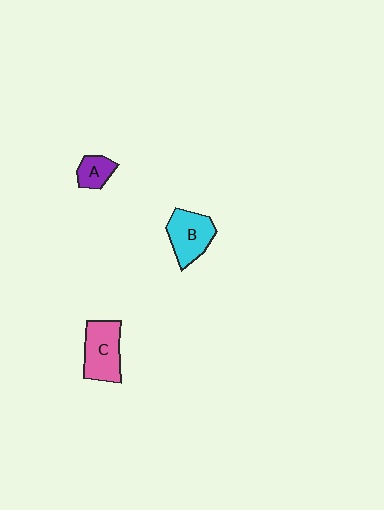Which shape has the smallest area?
Shape A (purple).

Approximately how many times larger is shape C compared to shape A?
Approximately 2.1 times.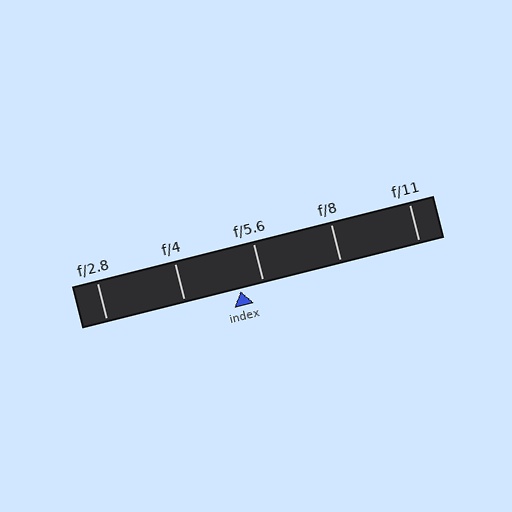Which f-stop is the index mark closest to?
The index mark is closest to f/5.6.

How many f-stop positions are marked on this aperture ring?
There are 5 f-stop positions marked.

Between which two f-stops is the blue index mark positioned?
The index mark is between f/4 and f/5.6.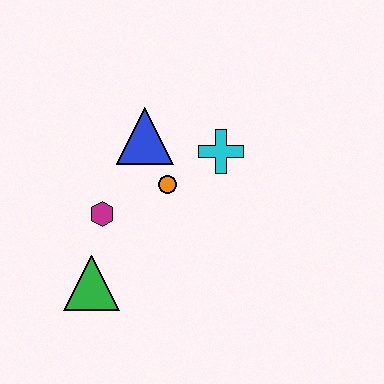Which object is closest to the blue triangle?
The orange circle is closest to the blue triangle.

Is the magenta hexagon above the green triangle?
Yes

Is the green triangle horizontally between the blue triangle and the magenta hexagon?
No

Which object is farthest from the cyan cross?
The green triangle is farthest from the cyan cross.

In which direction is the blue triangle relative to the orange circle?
The blue triangle is above the orange circle.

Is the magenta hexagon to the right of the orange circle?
No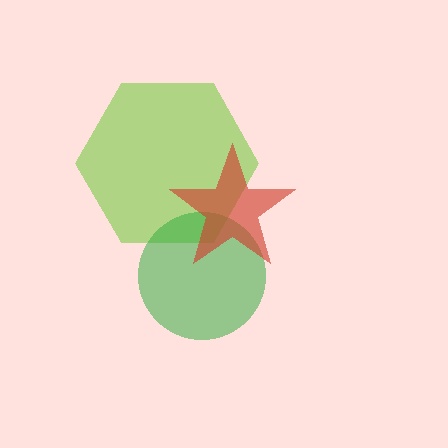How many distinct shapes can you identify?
There are 3 distinct shapes: a lime hexagon, a green circle, a red star.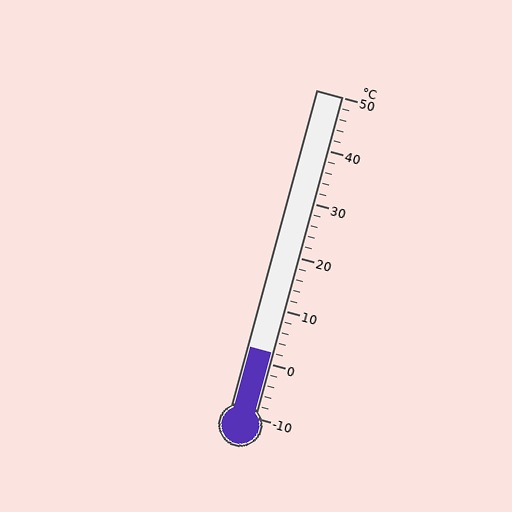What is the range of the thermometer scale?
The thermometer scale ranges from -10°C to 50°C.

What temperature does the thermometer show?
The thermometer shows approximately 2°C.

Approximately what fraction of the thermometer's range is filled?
The thermometer is filled to approximately 20% of its range.